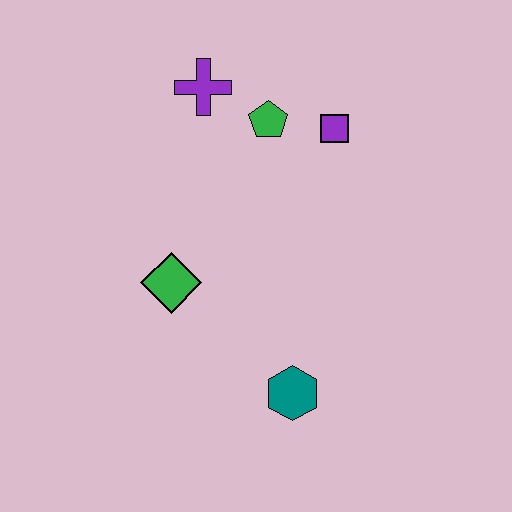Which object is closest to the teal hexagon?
The green diamond is closest to the teal hexagon.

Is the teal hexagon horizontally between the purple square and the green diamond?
Yes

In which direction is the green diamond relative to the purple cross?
The green diamond is below the purple cross.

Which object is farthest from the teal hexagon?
The purple cross is farthest from the teal hexagon.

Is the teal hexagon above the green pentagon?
No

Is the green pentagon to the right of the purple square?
No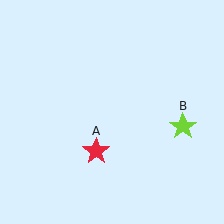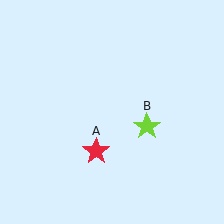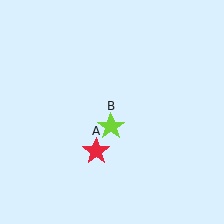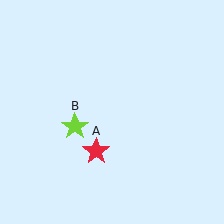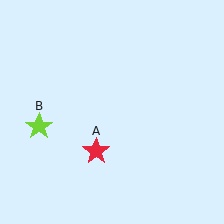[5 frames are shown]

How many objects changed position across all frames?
1 object changed position: lime star (object B).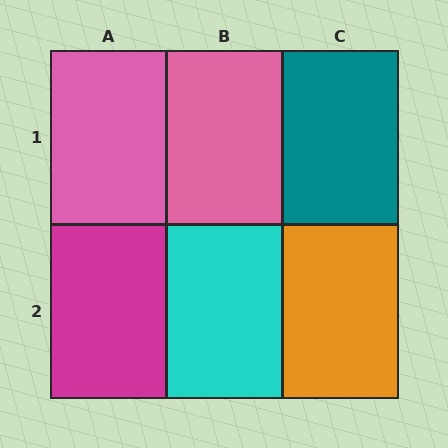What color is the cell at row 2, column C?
Orange.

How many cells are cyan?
1 cell is cyan.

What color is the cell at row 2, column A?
Magenta.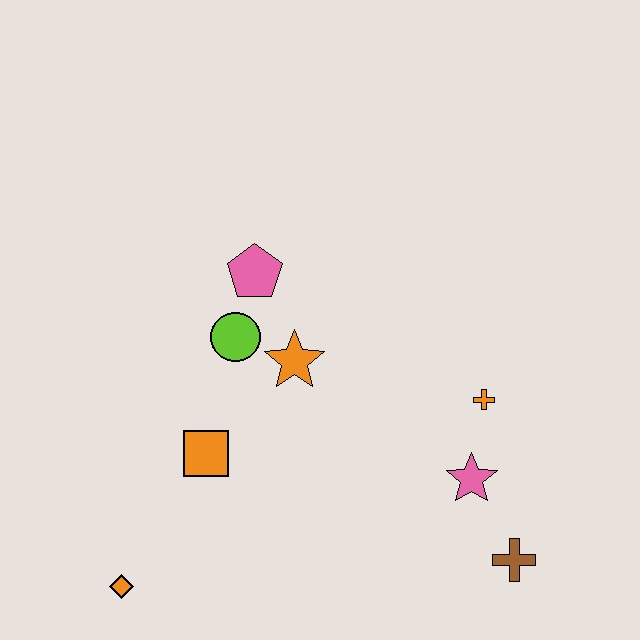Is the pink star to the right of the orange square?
Yes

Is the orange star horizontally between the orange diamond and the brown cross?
Yes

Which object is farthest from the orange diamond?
The orange cross is farthest from the orange diamond.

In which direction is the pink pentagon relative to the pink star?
The pink pentagon is to the left of the pink star.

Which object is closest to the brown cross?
The pink star is closest to the brown cross.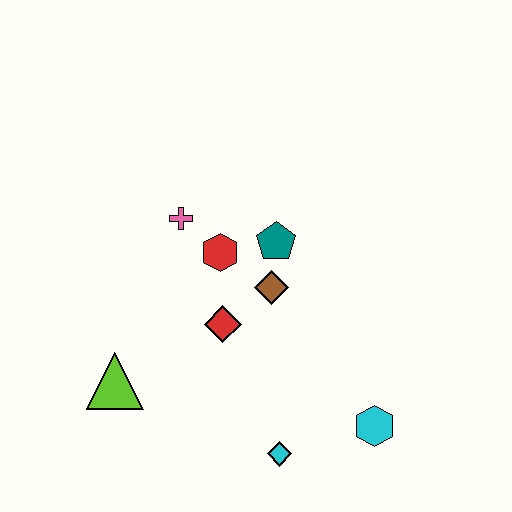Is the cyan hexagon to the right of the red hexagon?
Yes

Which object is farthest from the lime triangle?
The cyan hexagon is farthest from the lime triangle.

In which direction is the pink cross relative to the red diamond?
The pink cross is above the red diamond.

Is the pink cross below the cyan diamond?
No